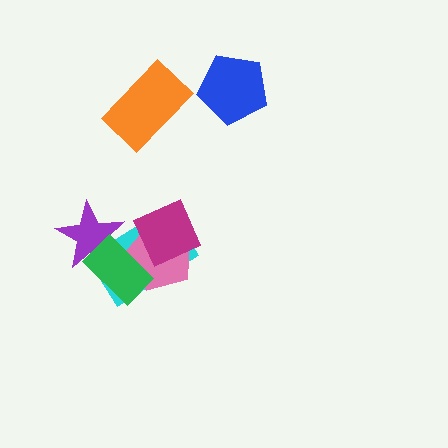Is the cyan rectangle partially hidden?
Yes, it is partially covered by another shape.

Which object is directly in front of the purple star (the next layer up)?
The cyan rectangle is directly in front of the purple star.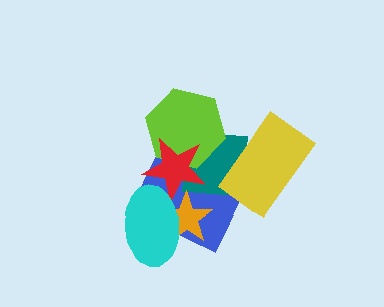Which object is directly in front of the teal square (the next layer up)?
The orange star is directly in front of the teal square.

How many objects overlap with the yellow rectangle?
2 objects overlap with the yellow rectangle.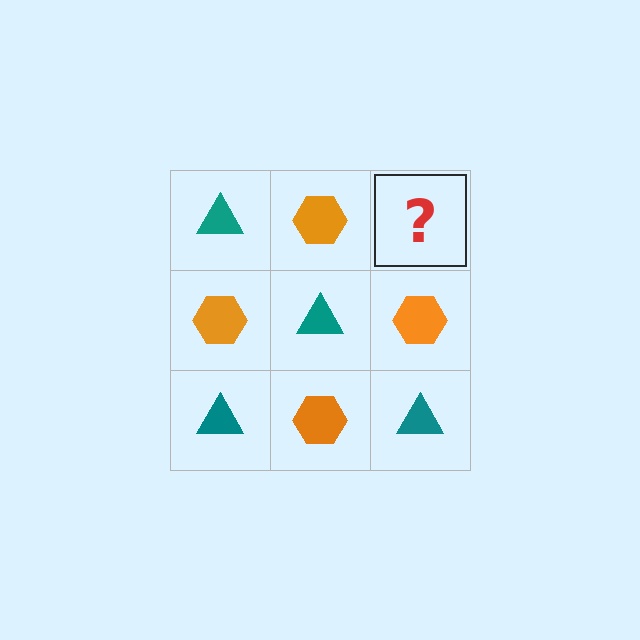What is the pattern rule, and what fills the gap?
The rule is that it alternates teal triangle and orange hexagon in a checkerboard pattern. The gap should be filled with a teal triangle.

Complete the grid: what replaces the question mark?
The question mark should be replaced with a teal triangle.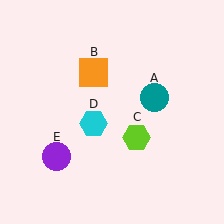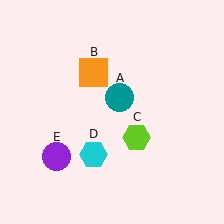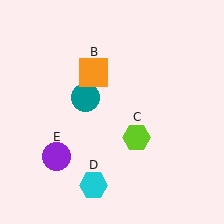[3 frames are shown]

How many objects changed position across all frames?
2 objects changed position: teal circle (object A), cyan hexagon (object D).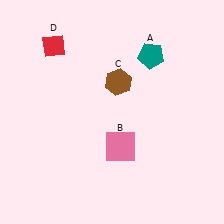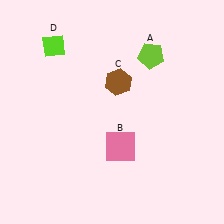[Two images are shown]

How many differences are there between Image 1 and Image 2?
There are 2 differences between the two images.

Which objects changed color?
A changed from teal to lime. D changed from red to lime.